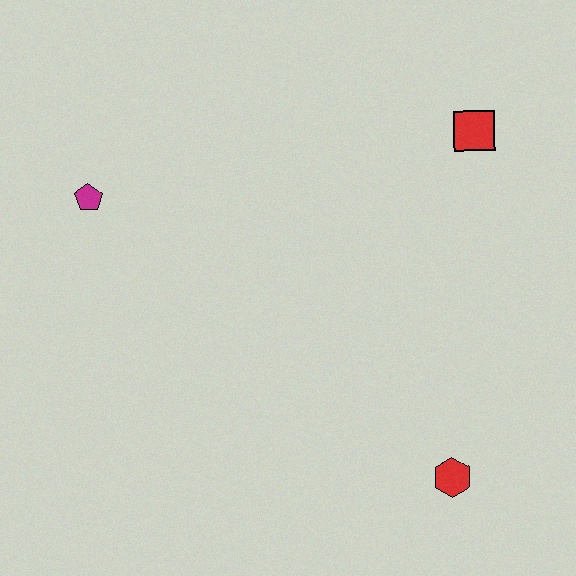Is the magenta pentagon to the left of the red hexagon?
Yes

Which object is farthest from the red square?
The magenta pentagon is farthest from the red square.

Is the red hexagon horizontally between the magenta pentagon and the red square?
Yes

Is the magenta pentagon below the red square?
Yes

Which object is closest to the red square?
The red hexagon is closest to the red square.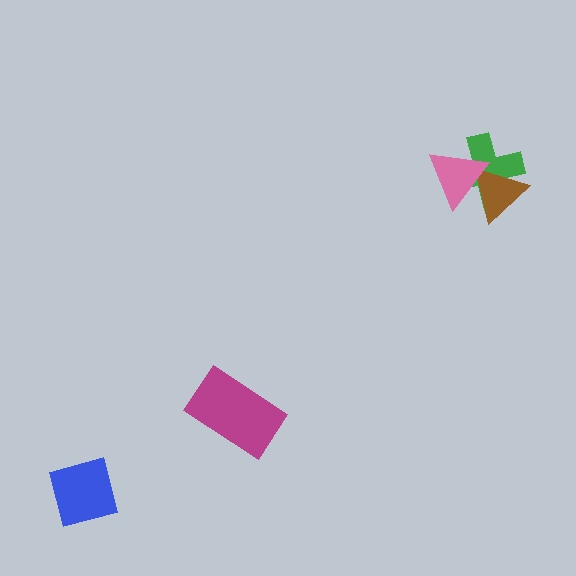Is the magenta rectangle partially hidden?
No, no other shape covers it.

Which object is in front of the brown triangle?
The pink triangle is in front of the brown triangle.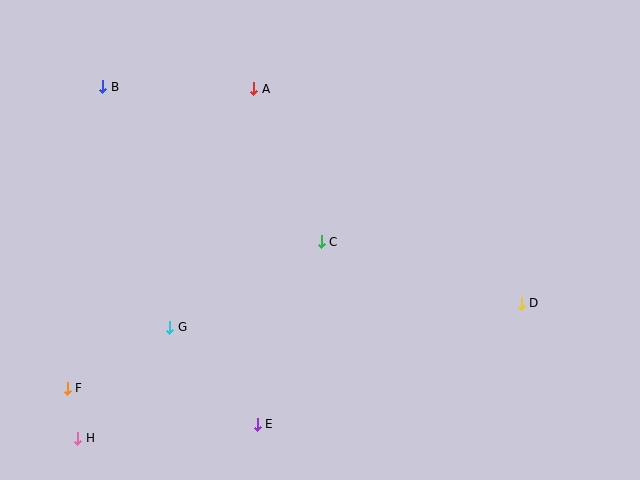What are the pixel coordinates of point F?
Point F is at (67, 388).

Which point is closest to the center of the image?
Point C at (321, 242) is closest to the center.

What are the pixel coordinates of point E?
Point E is at (257, 424).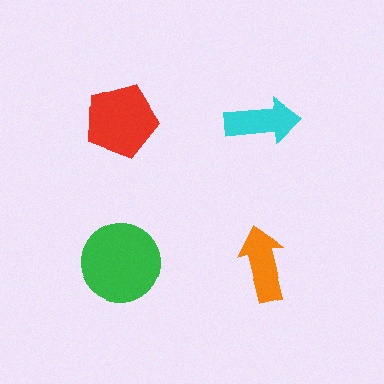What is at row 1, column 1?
A red pentagon.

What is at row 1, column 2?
A cyan arrow.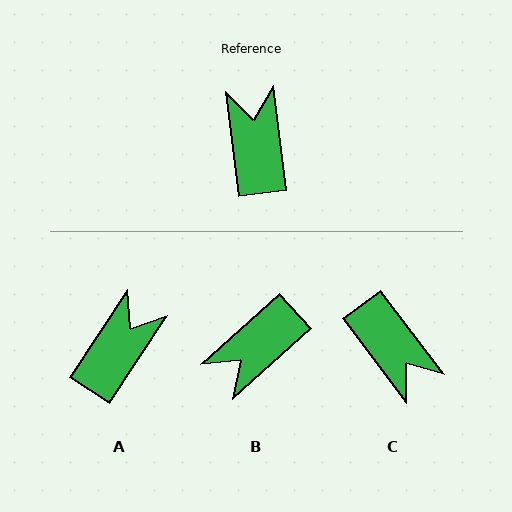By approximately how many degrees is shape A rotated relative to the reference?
Approximately 40 degrees clockwise.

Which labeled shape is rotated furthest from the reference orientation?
C, about 150 degrees away.